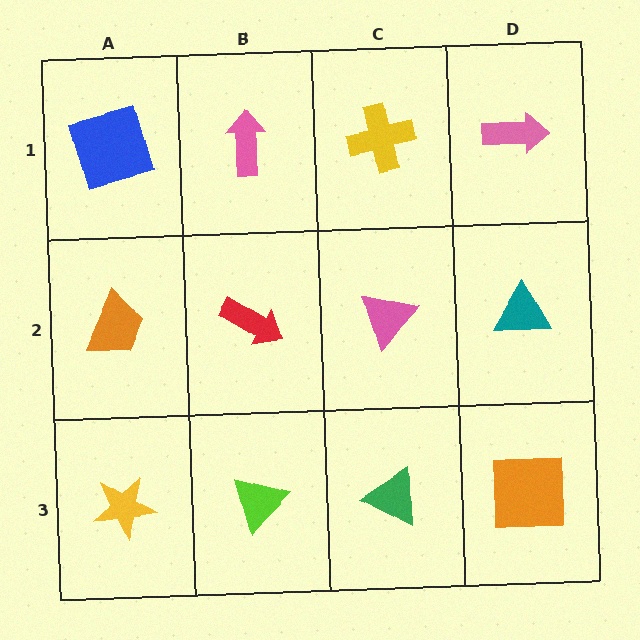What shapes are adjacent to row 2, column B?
A pink arrow (row 1, column B), a lime triangle (row 3, column B), an orange trapezoid (row 2, column A), a pink triangle (row 2, column C).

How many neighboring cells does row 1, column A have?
2.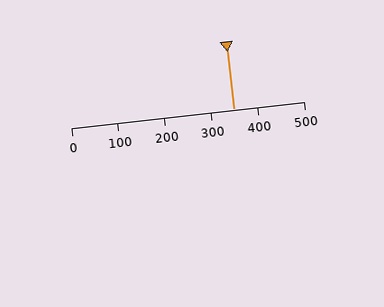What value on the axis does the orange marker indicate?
The marker indicates approximately 350.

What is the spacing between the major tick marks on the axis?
The major ticks are spaced 100 apart.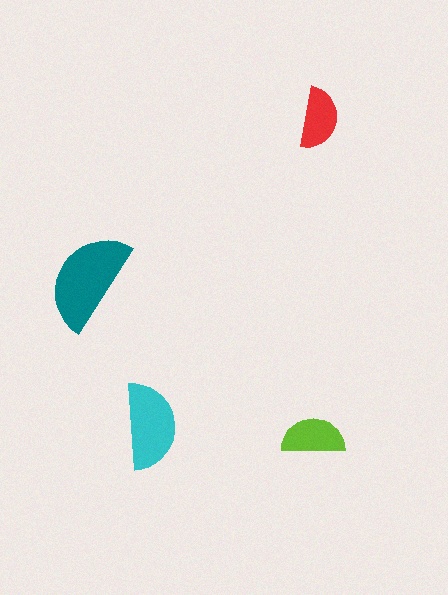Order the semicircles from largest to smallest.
the teal one, the cyan one, the lime one, the red one.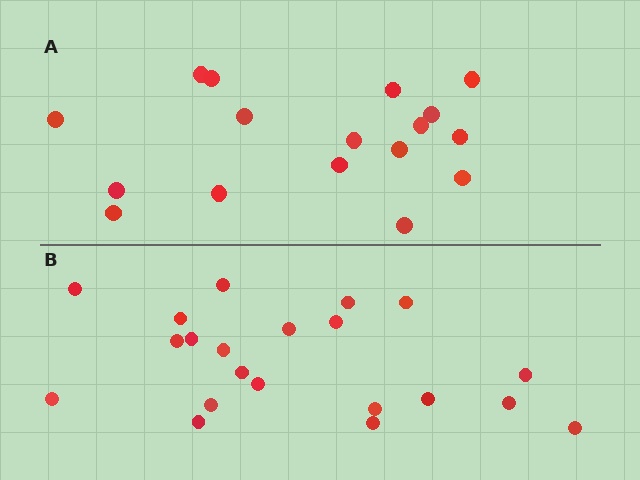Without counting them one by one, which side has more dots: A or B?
Region B (the bottom region) has more dots.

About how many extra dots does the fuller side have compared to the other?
Region B has about 4 more dots than region A.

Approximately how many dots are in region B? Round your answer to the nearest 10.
About 20 dots. (The exact count is 21, which rounds to 20.)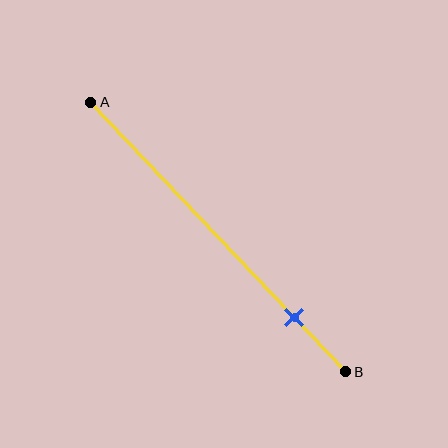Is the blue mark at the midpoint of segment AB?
No, the mark is at about 80% from A, not at the 50% midpoint.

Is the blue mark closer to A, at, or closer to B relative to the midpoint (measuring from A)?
The blue mark is closer to point B than the midpoint of segment AB.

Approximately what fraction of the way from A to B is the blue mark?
The blue mark is approximately 80% of the way from A to B.